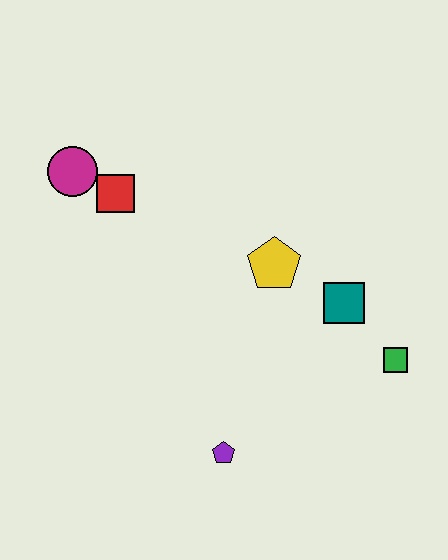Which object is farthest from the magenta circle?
The green square is farthest from the magenta circle.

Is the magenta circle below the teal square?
No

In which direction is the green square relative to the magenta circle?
The green square is to the right of the magenta circle.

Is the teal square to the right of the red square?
Yes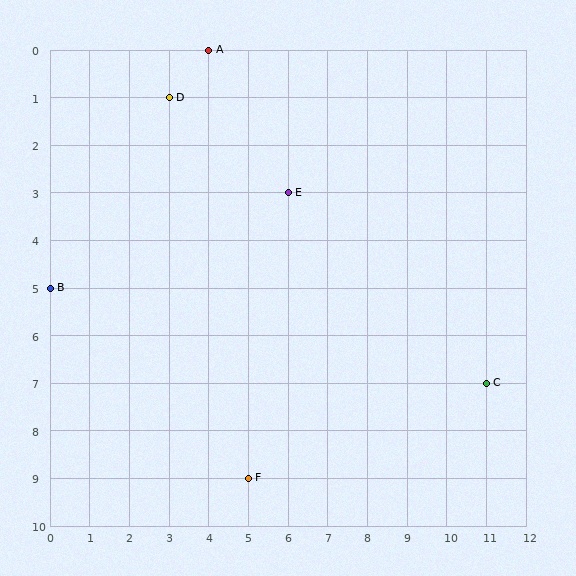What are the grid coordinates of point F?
Point F is at grid coordinates (5, 9).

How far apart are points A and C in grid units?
Points A and C are 7 columns and 7 rows apart (about 9.9 grid units diagonally).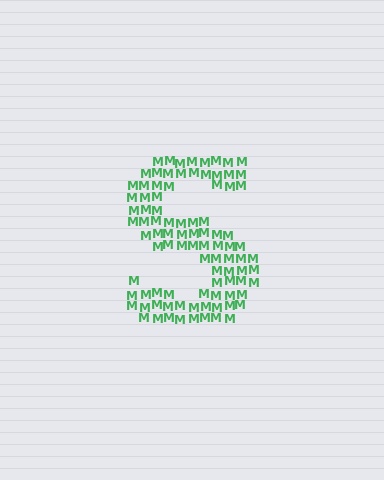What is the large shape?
The large shape is the letter S.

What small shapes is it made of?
It is made of small letter M's.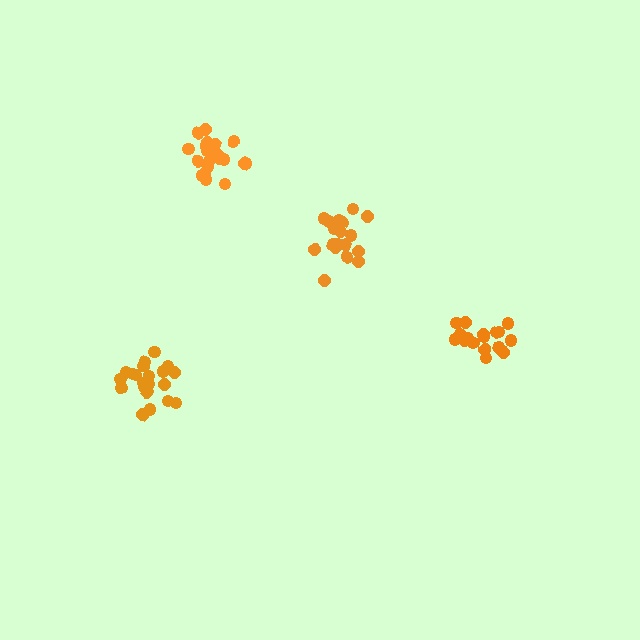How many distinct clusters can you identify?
There are 4 distinct clusters.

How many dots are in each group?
Group 1: 18 dots, Group 2: 20 dots, Group 3: 21 dots, Group 4: 21 dots (80 total).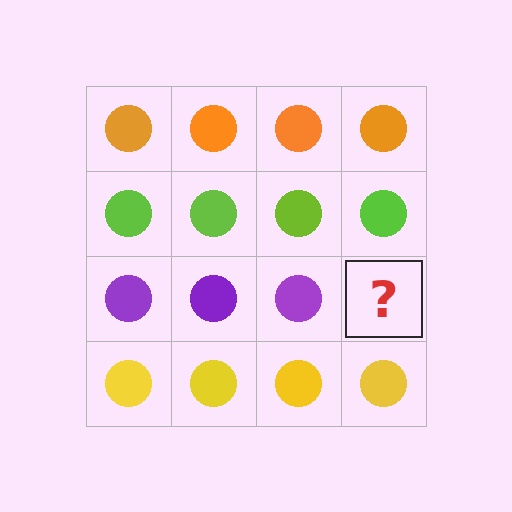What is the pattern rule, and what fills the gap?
The rule is that each row has a consistent color. The gap should be filled with a purple circle.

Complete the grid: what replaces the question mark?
The question mark should be replaced with a purple circle.